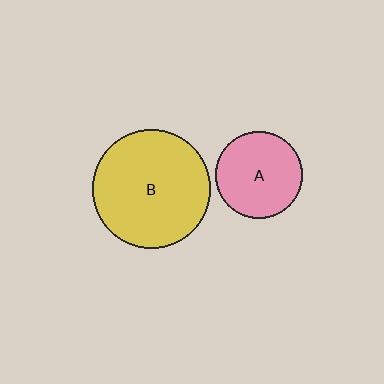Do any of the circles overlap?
No, none of the circles overlap.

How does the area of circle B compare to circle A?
Approximately 1.9 times.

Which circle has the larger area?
Circle B (yellow).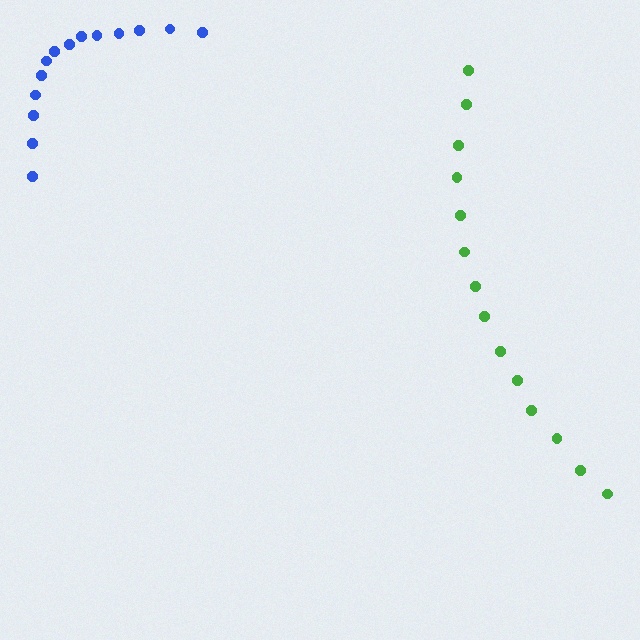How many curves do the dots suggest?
There are 2 distinct paths.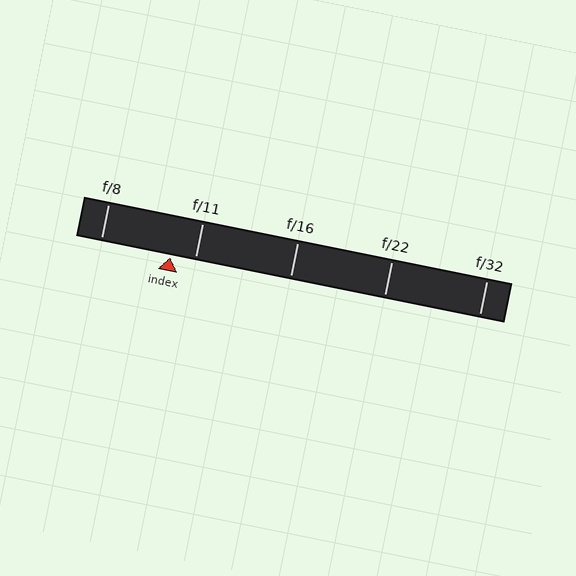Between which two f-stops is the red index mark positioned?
The index mark is between f/8 and f/11.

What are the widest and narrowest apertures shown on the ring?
The widest aperture shown is f/8 and the narrowest is f/32.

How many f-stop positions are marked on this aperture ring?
There are 5 f-stop positions marked.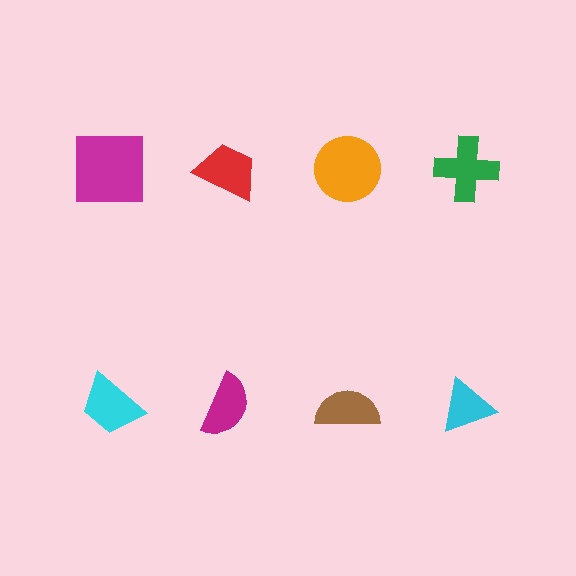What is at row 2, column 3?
A brown semicircle.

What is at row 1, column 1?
A magenta square.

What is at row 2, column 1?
A cyan trapezoid.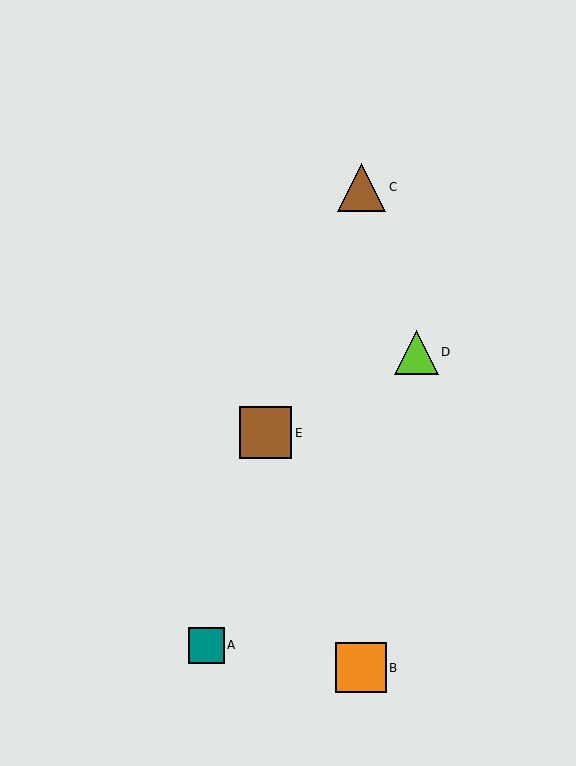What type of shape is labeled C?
Shape C is a brown triangle.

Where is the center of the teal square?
The center of the teal square is at (206, 645).